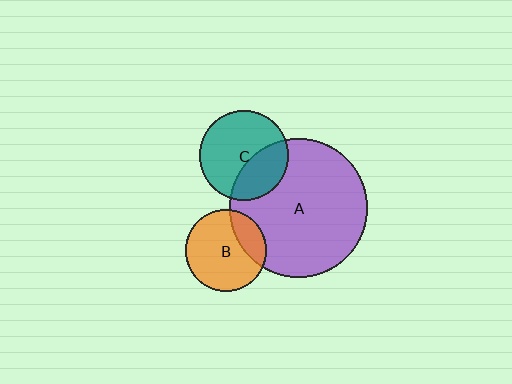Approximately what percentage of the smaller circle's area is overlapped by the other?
Approximately 25%.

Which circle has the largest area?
Circle A (purple).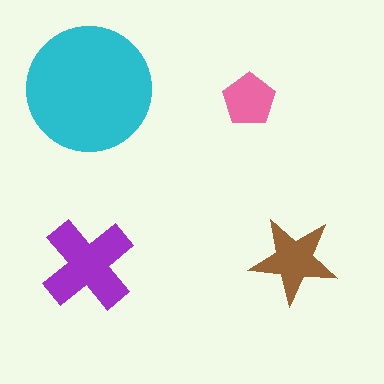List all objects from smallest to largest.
The pink pentagon, the brown star, the purple cross, the cyan circle.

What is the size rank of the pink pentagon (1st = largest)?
4th.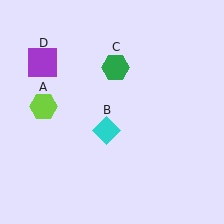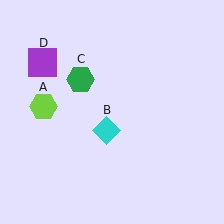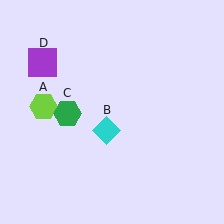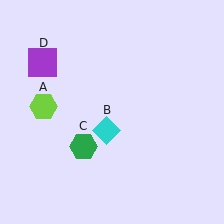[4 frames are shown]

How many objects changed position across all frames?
1 object changed position: green hexagon (object C).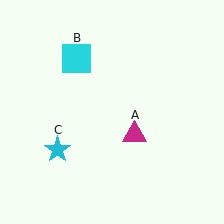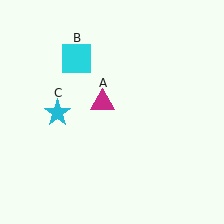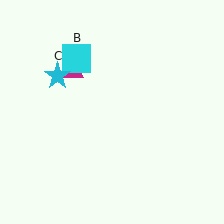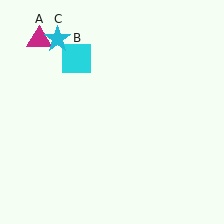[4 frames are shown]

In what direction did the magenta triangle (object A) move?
The magenta triangle (object A) moved up and to the left.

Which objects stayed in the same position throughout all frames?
Cyan square (object B) remained stationary.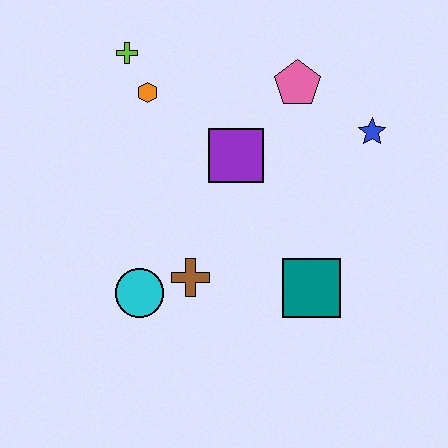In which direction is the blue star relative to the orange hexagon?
The blue star is to the right of the orange hexagon.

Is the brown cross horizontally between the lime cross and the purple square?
Yes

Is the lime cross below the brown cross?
No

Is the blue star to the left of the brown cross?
No